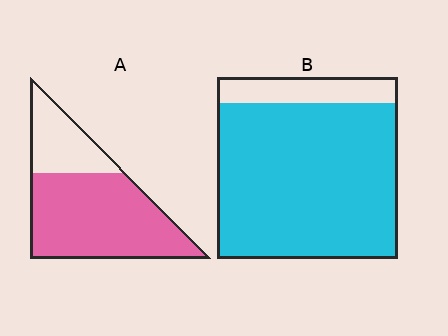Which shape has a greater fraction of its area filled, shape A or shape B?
Shape B.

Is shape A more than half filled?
Yes.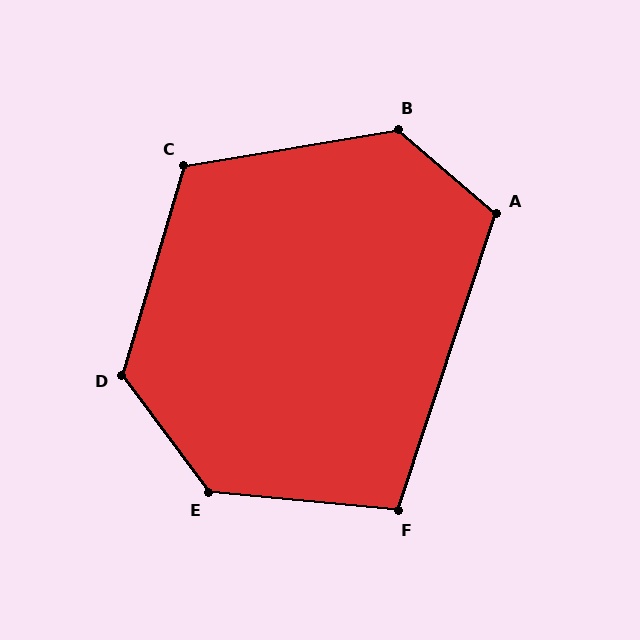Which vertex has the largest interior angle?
E, at approximately 132 degrees.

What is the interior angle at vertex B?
Approximately 130 degrees (obtuse).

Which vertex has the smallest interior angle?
F, at approximately 103 degrees.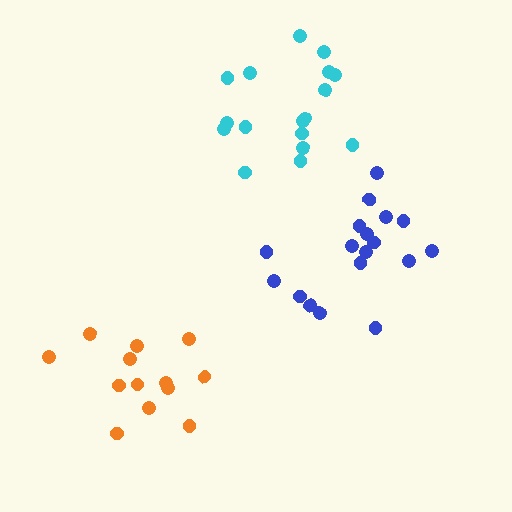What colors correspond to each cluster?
The clusters are colored: blue, orange, cyan.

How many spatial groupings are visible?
There are 3 spatial groupings.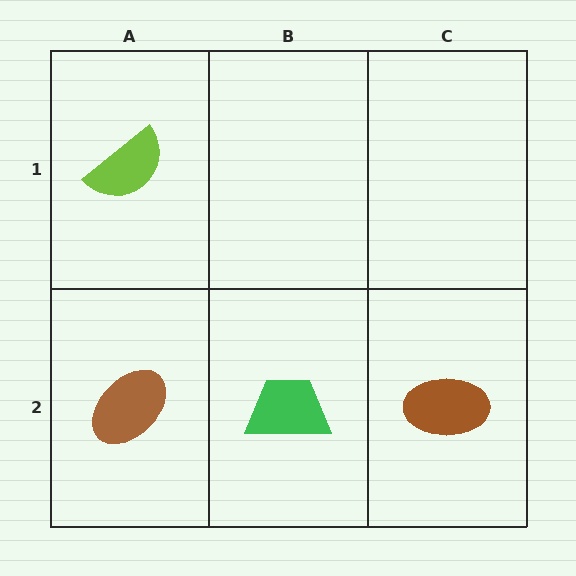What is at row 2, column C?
A brown ellipse.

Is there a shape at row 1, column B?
No, that cell is empty.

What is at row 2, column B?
A green trapezoid.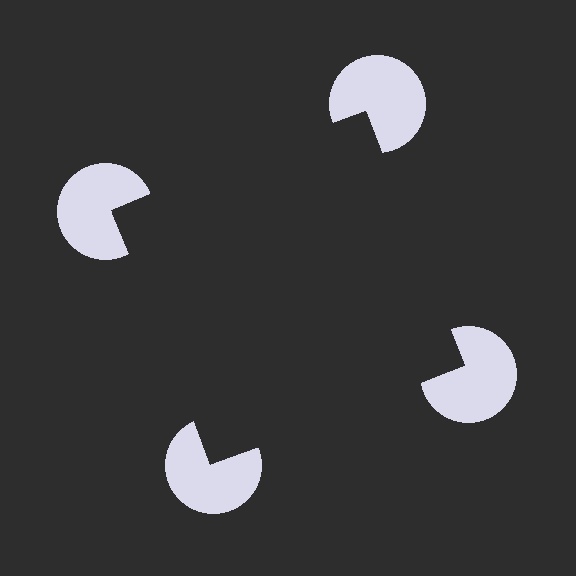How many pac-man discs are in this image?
There are 4 — one at each vertex of the illusory square.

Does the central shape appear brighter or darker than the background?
It typically appears slightly darker than the background, even though no actual brightness change is drawn.